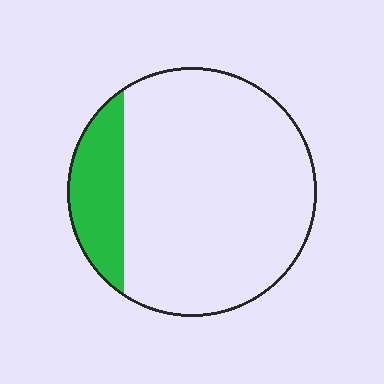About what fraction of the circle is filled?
About one sixth (1/6).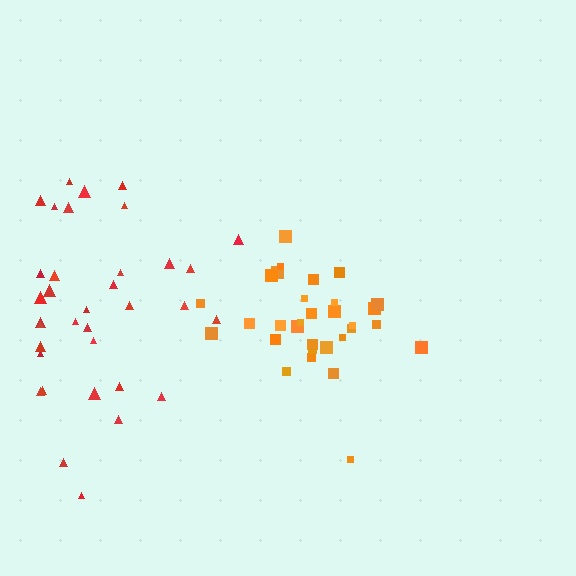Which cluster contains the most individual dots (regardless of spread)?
Red (35).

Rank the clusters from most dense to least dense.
orange, red.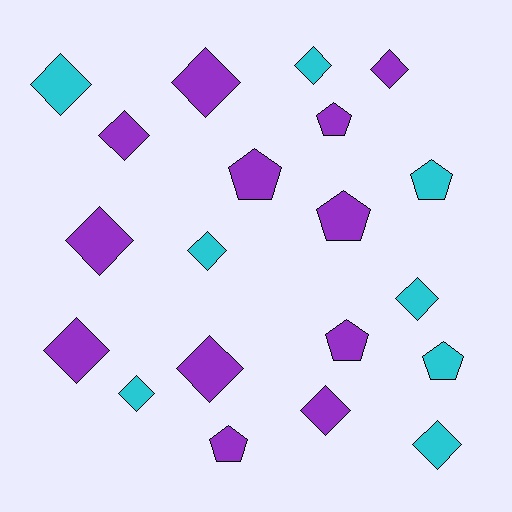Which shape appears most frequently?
Diamond, with 13 objects.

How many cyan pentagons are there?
There are 2 cyan pentagons.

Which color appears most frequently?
Purple, with 12 objects.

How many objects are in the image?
There are 20 objects.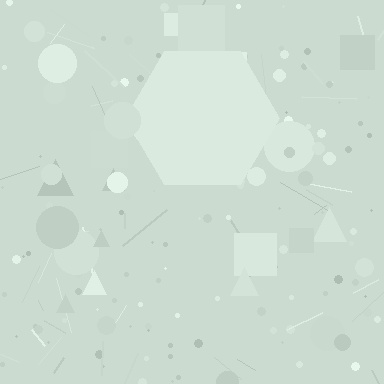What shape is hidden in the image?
A hexagon is hidden in the image.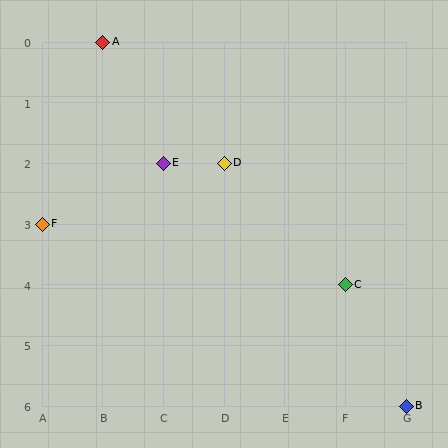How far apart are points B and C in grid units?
Points B and C are 1 column and 2 rows apart (about 2.2 grid units diagonally).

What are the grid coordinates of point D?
Point D is at grid coordinates (D, 2).